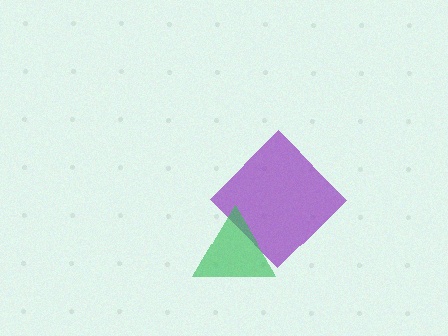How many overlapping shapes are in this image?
There are 2 overlapping shapes in the image.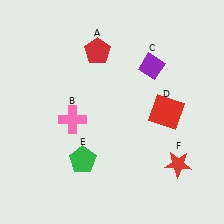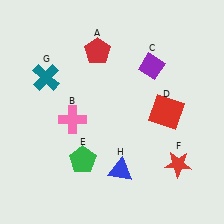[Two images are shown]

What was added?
A teal cross (G), a blue triangle (H) were added in Image 2.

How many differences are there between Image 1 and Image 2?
There are 2 differences between the two images.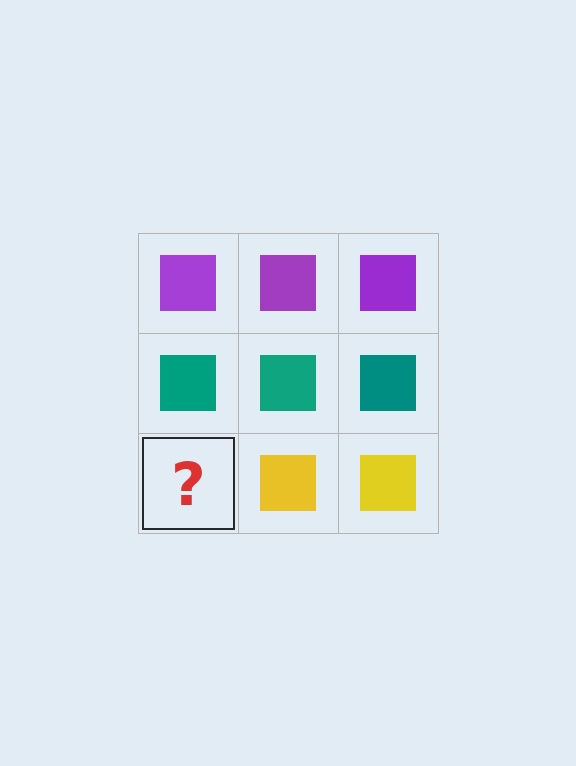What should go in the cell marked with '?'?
The missing cell should contain a yellow square.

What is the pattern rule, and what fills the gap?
The rule is that each row has a consistent color. The gap should be filled with a yellow square.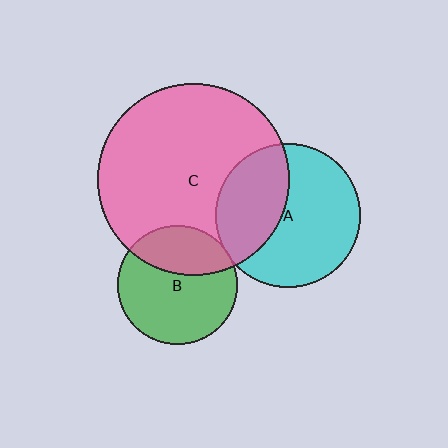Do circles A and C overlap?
Yes.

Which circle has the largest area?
Circle C (pink).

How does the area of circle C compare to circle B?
Approximately 2.6 times.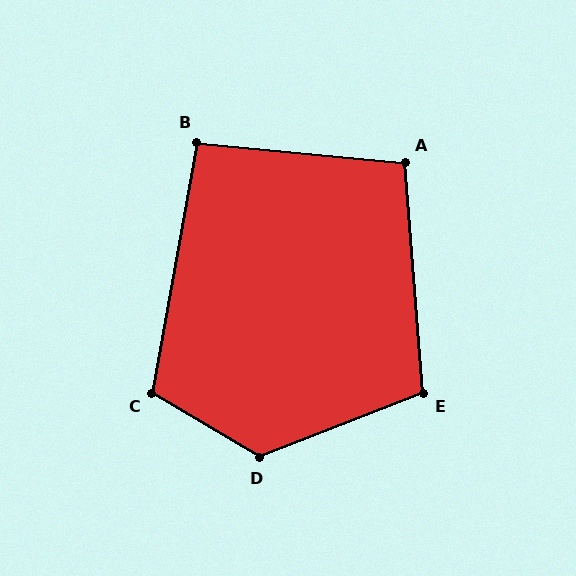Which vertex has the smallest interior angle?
B, at approximately 95 degrees.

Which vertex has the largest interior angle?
D, at approximately 128 degrees.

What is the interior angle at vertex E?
Approximately 107 degrees (obtuse).